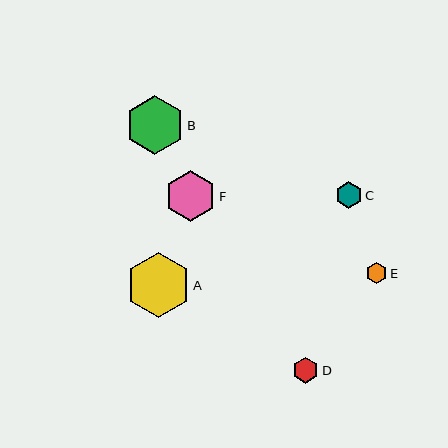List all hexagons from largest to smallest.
From largest to smallest: A, B, F, C, D, E.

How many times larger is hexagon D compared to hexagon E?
Hexagon D is approximately 1.2 times the size of hexagon E.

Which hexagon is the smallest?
Hexagon E is the smallest with a size of approximately 21 pixels.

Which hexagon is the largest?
Hexagon A is the largest with a size of approximately 65 pixels.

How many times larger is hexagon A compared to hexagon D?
Hexagon A is approximately 2.5 times the size of hexagon D.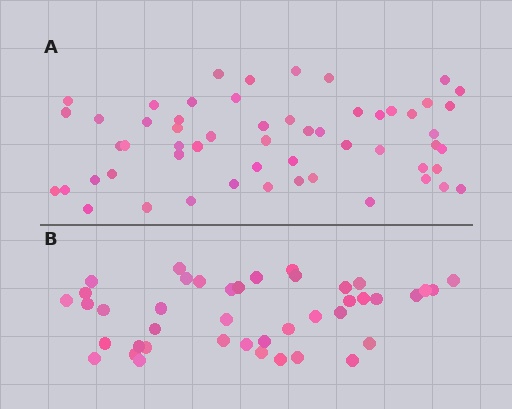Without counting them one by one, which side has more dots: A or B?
Region A (the top region) has more dots.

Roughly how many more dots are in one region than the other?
Region A has approximately 15 more dots than region B.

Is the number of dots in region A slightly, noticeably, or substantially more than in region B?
Region A has noticeably more, but not dramatically so. The ratio is roughly 1.3 to 1.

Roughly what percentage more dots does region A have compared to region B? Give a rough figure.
About 35% more.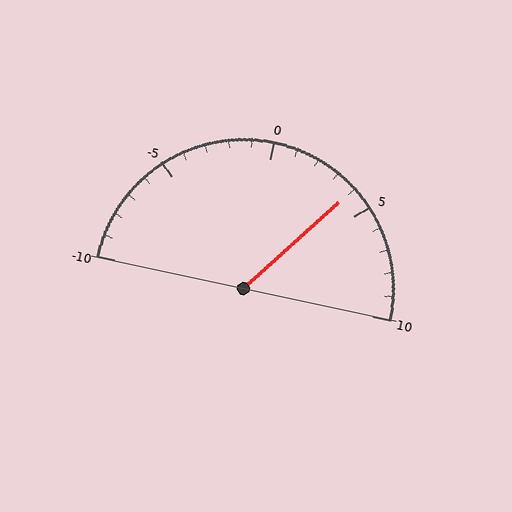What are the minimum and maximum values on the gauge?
The gauge ranges from -10 to 10.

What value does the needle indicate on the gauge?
The needle indicates approximately 4.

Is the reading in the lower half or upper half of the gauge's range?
The reading is in the upper half of the range (-10 to 10).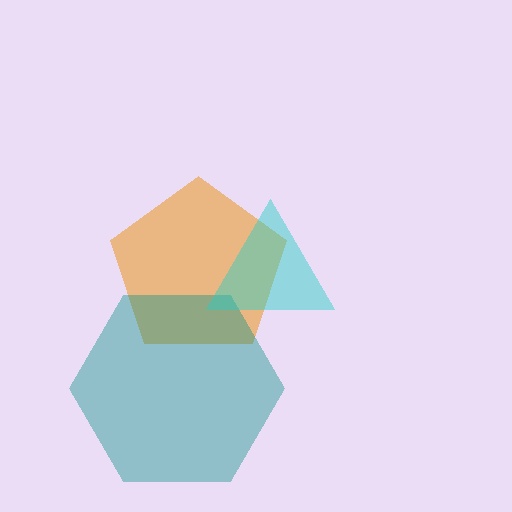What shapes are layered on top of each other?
The layered shapes are: an orange pentagon, a teal hexagon, a cyan triangle.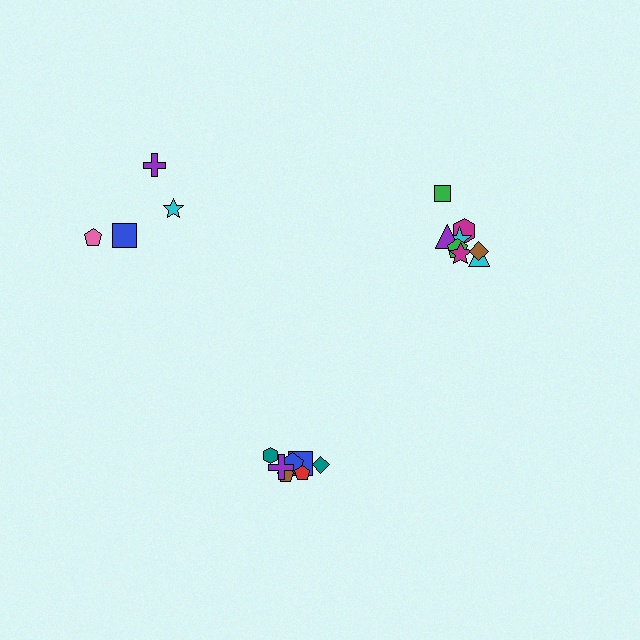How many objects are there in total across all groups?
There are 19 objects.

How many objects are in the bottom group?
There are 7 objects.